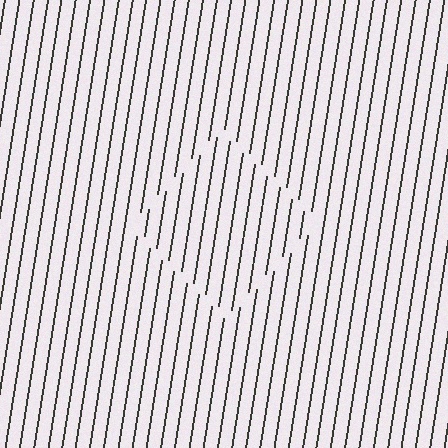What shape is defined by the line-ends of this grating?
An illusory square. The interior of the shape contains the same grating, shifted by half a period — the contour is defined by the phase discontinuity where line-ends from the inner and outer gratings abut.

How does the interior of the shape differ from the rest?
The interior of the shape contains the same grating, shifted by half a period — the contour is defined by the phase discontinuity where line-ends from the inner and outer gratings abut.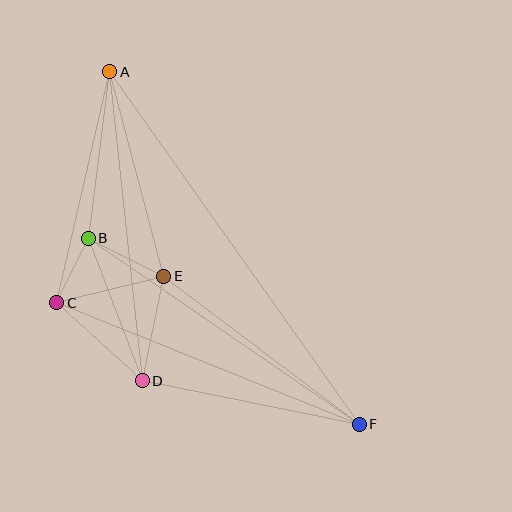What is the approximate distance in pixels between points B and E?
The distance between B and E is approximately 84 pixels.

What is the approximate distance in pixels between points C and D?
The distance between C and D is approximately 116 pixels.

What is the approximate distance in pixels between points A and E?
The distance between A and E is approximately 212 pixels.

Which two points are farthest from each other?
Points A and F are farthest from each other.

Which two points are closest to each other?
Points B and C are closest to each other.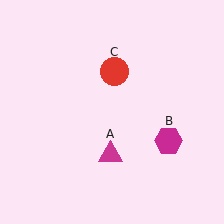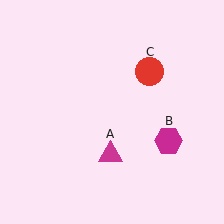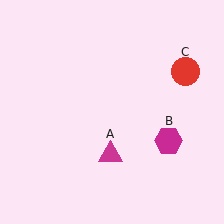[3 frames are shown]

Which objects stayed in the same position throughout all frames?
Magenta triangle (object A) and magenta hexagon (object B) remained stationary.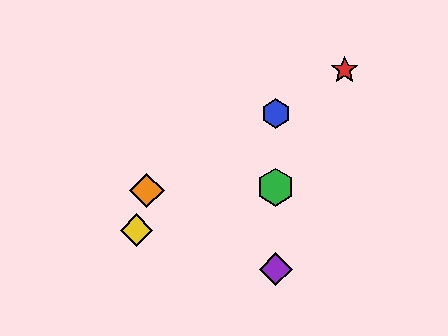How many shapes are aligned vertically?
3 shapes (the blue hexagon, the green hexagon, the purple diamond) are aligned vertically.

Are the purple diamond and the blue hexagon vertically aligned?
Yes, both are at x≈276.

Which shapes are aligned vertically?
The blue hexagon, the green hexagon, the purple diamond are aligned vertically.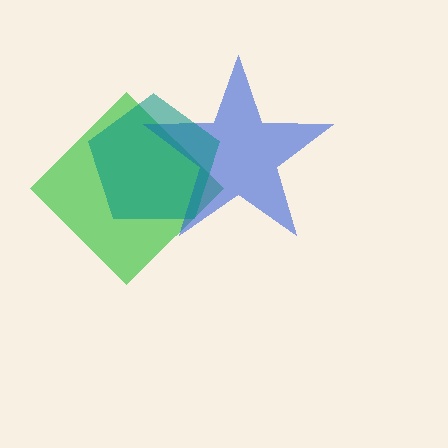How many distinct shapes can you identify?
There are 3 distinct shapes: a green diamond, a blue star, a teal pentagon.